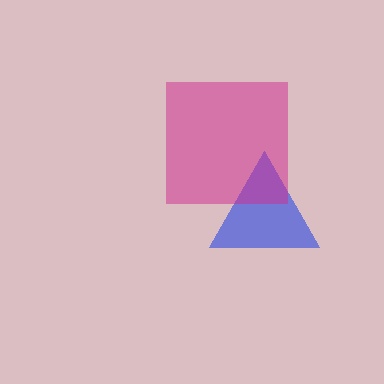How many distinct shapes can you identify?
There are 2 distinct shapes: a blue triangle, a magenta square.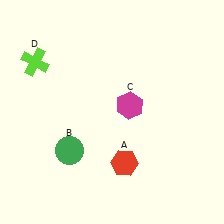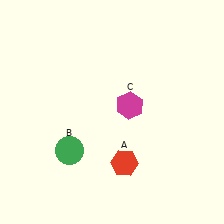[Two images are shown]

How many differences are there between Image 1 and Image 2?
There is 1 difference between the two images.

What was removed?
The lime cross (D) was removed in Image 2.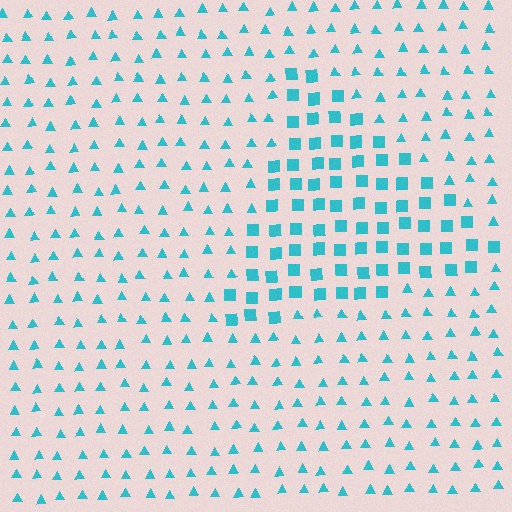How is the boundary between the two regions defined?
The boundary is defined by a change in element shape: squares inside vs. triangles outside. All elements share the same color and spacing.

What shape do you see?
I see a triangle.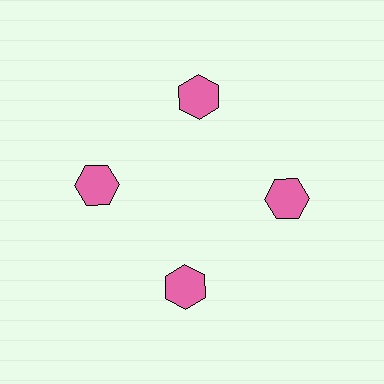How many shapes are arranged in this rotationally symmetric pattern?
There are 4 shapes, arranged in 4 groups of 1.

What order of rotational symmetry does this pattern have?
This pattern has 4-fold rotational symmetry.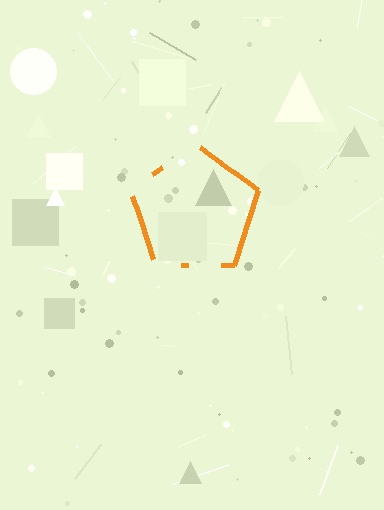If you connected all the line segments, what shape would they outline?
They would outline a pentagon.